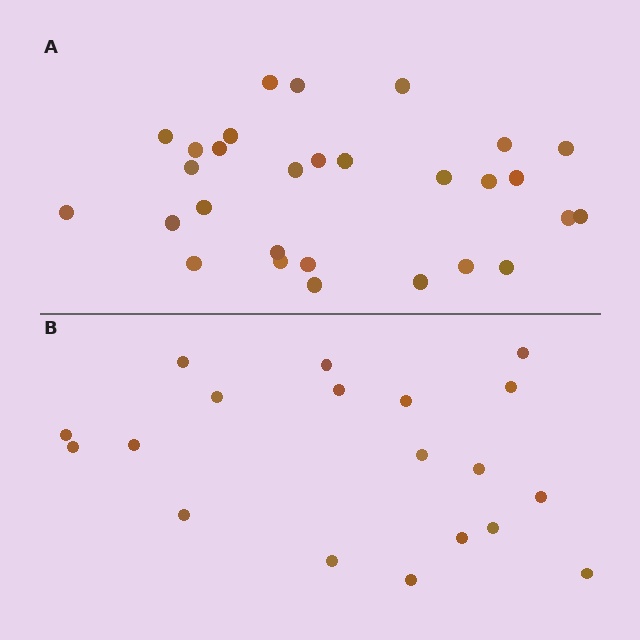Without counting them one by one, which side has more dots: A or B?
Region A (the top region) has more dots.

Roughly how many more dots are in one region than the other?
Region A has roughly 10 or so more dots than region B.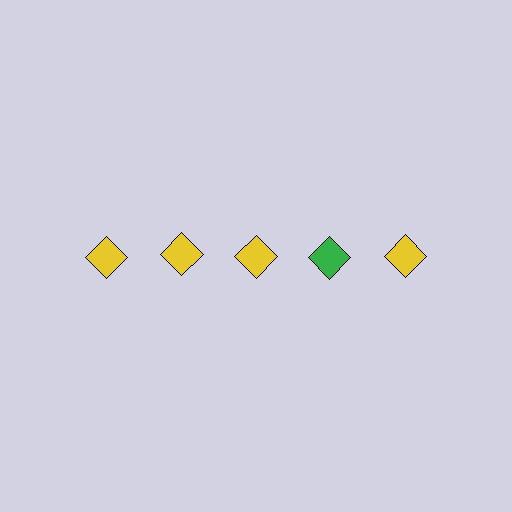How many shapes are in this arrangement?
There are 5 shapes arranged in a grid pattern.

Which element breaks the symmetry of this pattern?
The green diamond in the top row, second from right column breaks the symmetry. All other shapes are yellow diamonds.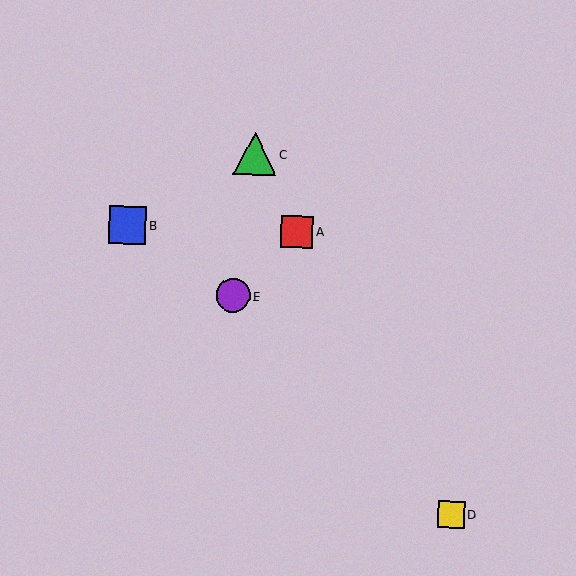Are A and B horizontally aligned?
Yes, both are at y≈232.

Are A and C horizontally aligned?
No, A is at y≈232 and C is at y≈154.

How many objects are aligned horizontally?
2 objects (A, B) are aligned horizontally.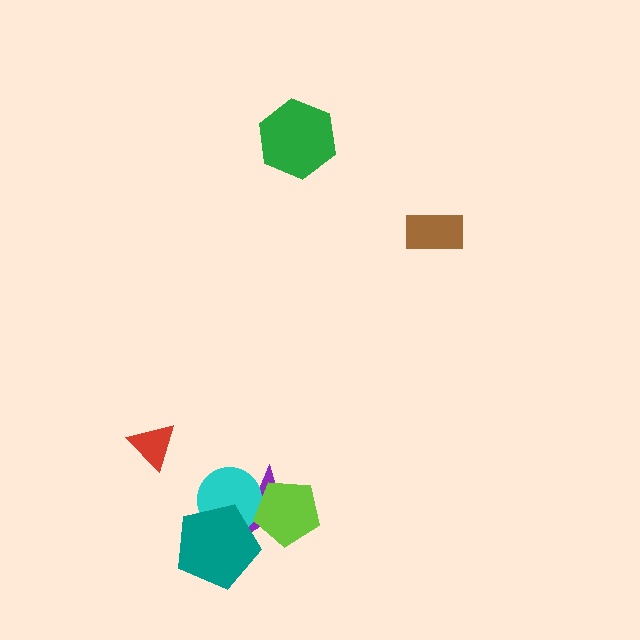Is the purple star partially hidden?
Yes, it is partially covered by another shape.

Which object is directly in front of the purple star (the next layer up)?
The cyan circle is directly in front of the purple star.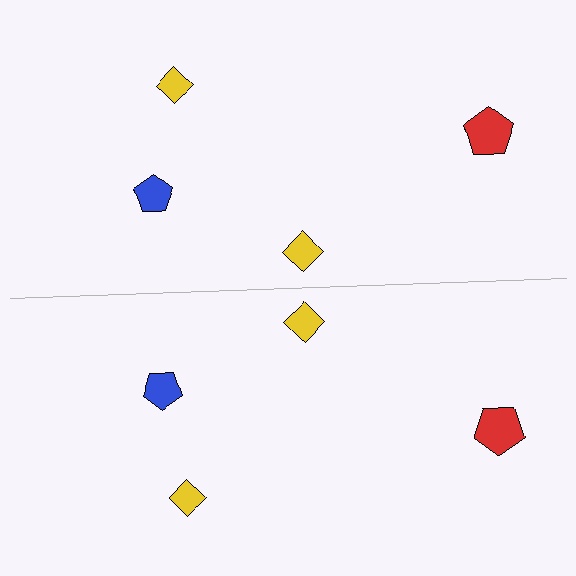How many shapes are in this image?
There are 8 shapes in this image.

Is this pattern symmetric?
Yes, this pattern has bilateral (reflection) symmetry.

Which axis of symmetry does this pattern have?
The pattern has a horizontal axis of symmetry running through the center of the image.